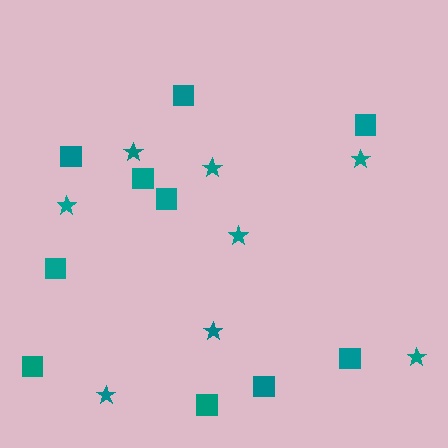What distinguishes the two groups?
There are 2 groups: one group of squares (10) and one group of stars (8).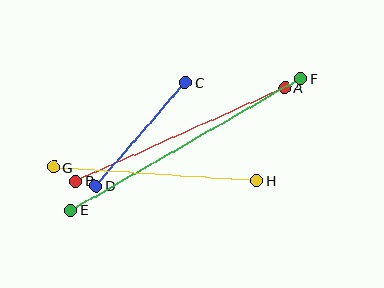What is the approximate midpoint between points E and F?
The midpoint is at approximately (186, 144) pixels.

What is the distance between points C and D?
The distance is approximately 137 pixels.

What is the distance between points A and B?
The distance is approximately 229 pixels.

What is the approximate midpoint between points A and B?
The midpoint is at approximately (180, 134) pixels.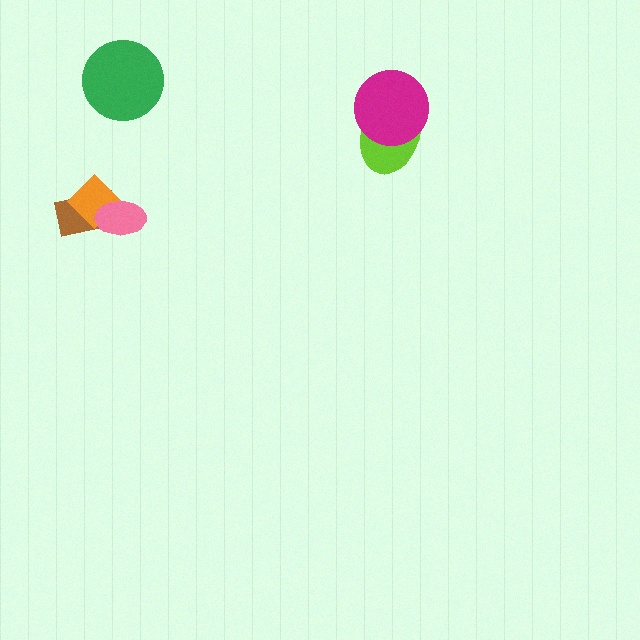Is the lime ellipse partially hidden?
Yes, it is partially covered by another shape.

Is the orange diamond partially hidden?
Yes, it is partially covered by another shape.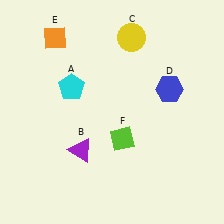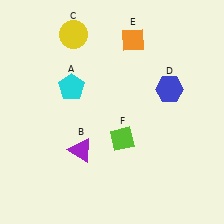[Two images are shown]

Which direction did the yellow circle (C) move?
The yellow circle (C) moved left.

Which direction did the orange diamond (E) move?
The orange diamond (E) moved right.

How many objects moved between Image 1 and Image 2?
2 objects moved between the two images.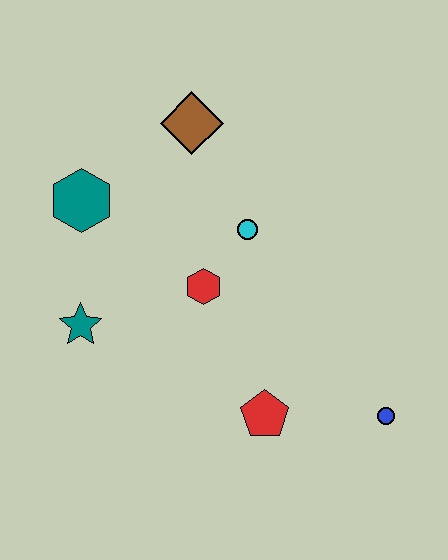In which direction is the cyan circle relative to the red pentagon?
The cyan circle is above the red pentagon.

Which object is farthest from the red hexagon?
The blue circle is farthest from the red hexagon.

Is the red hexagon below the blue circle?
No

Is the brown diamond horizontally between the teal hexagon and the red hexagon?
Yes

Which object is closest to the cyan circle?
The red hexagon is closest to the cyan circle.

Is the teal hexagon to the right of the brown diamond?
No